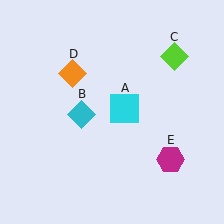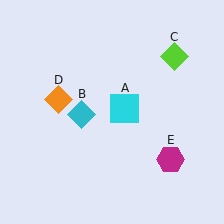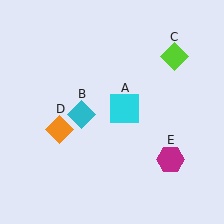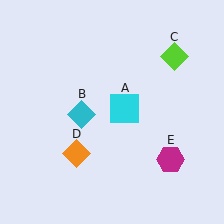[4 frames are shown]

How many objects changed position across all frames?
1 object changed position: orange diamond (object D).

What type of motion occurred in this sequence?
The orange diamond (object D) rotated counterclockwise around the center of the scene.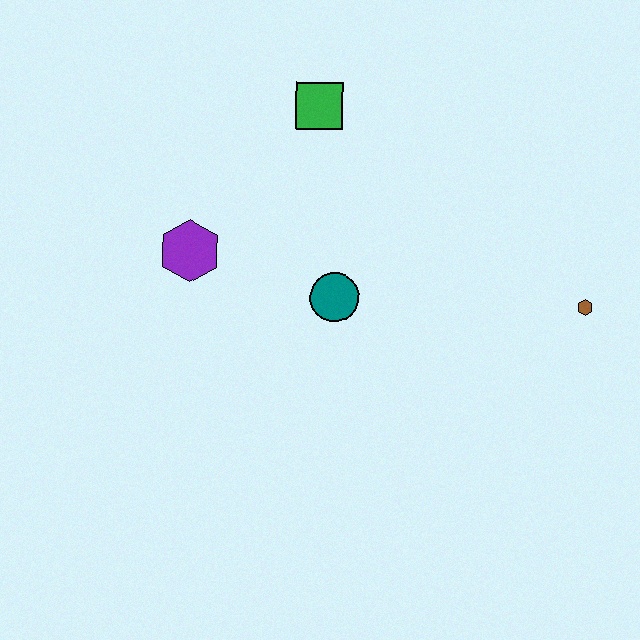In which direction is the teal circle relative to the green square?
The teal circle is below the green square.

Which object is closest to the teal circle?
The purple hexagon is closest to the teal circle.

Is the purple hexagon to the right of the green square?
No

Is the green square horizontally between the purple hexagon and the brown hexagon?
Yes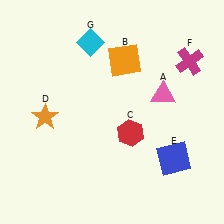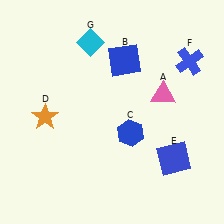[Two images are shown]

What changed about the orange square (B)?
In Image 1, B is orange. In Image 2, it changed to blue.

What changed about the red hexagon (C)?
In Image 1, C is red. In Image 2, it changed to blue.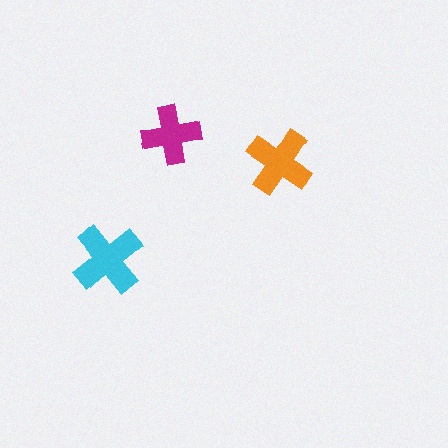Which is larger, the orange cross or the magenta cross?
The orange one.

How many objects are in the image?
There are 3 objects in the image.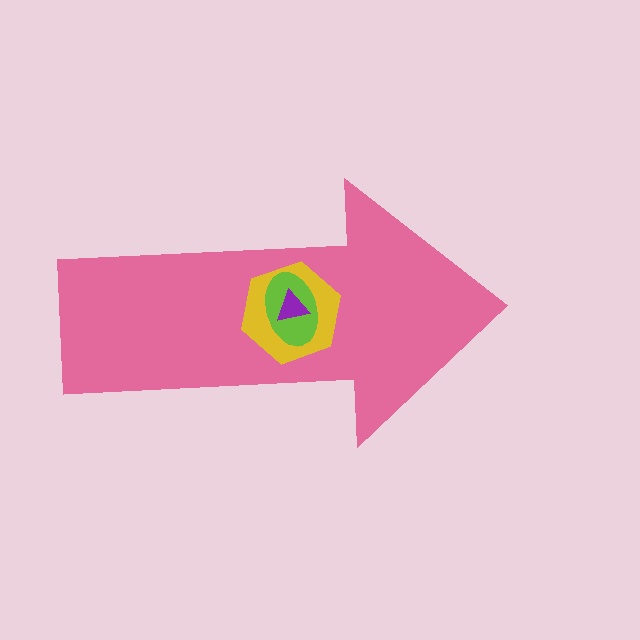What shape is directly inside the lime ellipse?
The purple triangle.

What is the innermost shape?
The purple triangle.